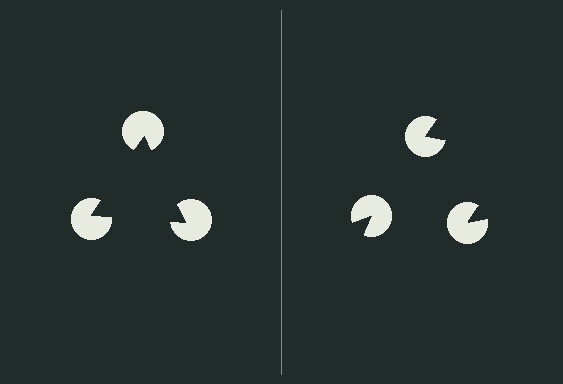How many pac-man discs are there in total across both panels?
6 — 3 on each side.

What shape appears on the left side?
An illusory triangle.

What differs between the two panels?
The pac-man discs are positioned identically on both sides; only the wedge orientations differ. On the left they align to a triangle; on the right they are misaligned.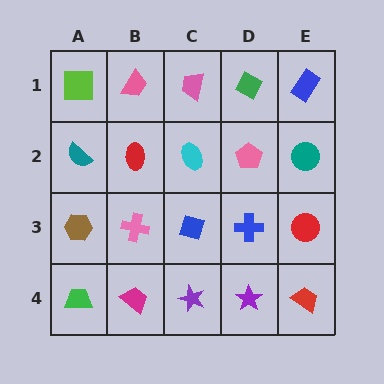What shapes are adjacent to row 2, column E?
A blue rectangle (row 1, column E), a red circle (row 3, column E), a pink pentagon (row 2, column D).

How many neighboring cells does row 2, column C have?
4.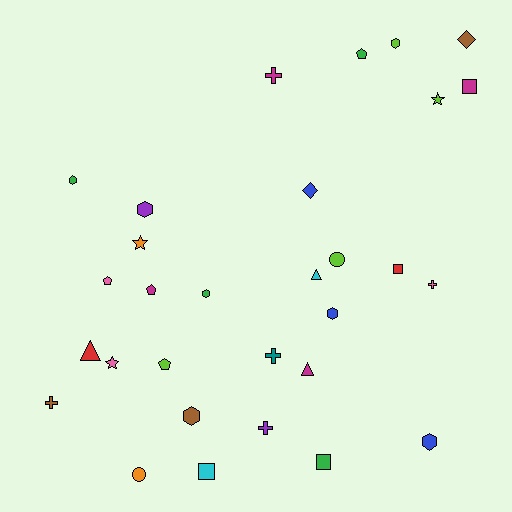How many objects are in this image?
There are 30 objects.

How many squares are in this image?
There are 4 squares.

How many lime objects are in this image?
There are 4 lime objects.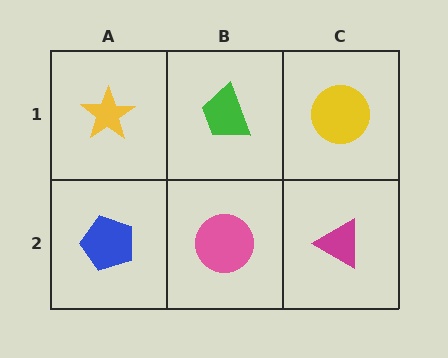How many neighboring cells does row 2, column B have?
3.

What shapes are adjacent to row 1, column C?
A magenta triangle (row 2, column C), a green trapezoid (row 1, column B).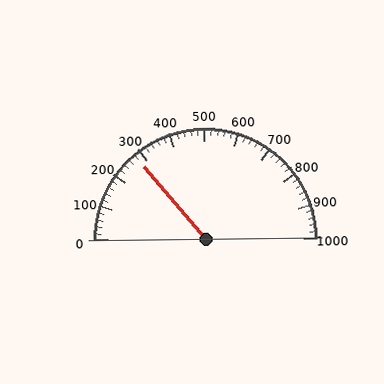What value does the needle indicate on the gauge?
The needle indicates approximately 280.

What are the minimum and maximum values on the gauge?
The gauge ranges from 0 to 1000.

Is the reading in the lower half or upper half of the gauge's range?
The reading is in the lower half of the range (0 to 1000).